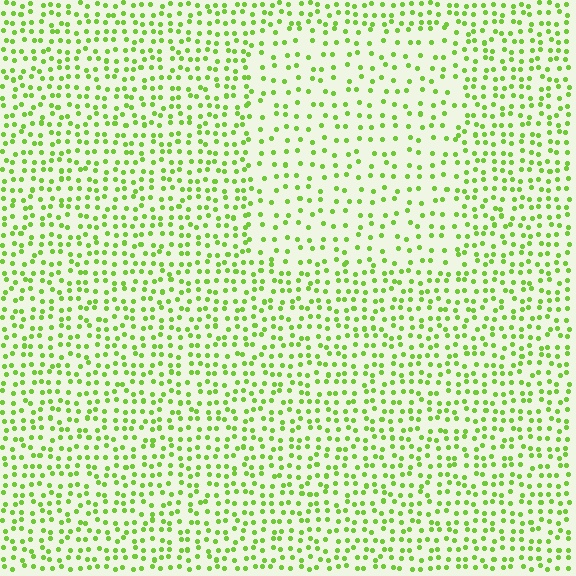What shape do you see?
I see a rectangle.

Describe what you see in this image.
The image contains small lime elements arranged at two different densities. A rectangle-shaped region is visible where the elements are less densely packed than the surrounding area.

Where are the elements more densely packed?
The elements are more densely packed outside the rectangle boundary.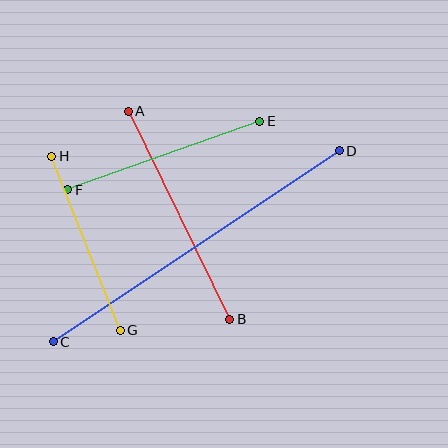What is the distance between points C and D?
The distance is approximately 344 pixels.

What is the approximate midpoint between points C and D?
The midpoint is at approximately (196, 246) pixels.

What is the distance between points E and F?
The distance is approximately 204 pixels.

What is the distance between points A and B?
The distance is approximately 232 pixels.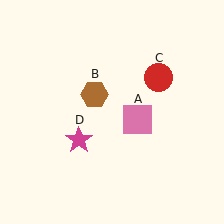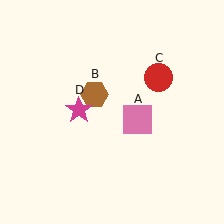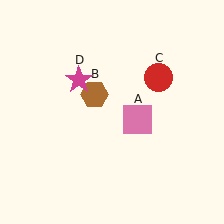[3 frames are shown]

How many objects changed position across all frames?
1 object changed position: magenta star (object D).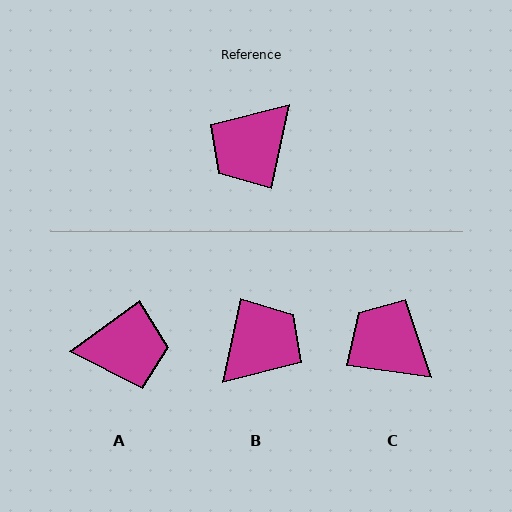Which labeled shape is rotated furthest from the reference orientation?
B, about 180 degrees away.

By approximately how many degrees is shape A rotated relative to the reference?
Approximately 138 degrees counter-clockwise.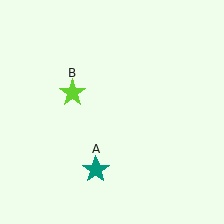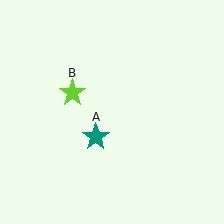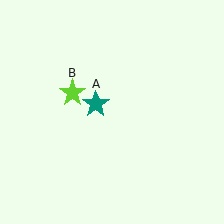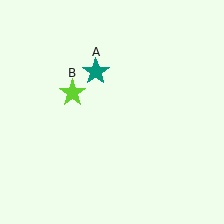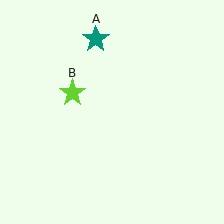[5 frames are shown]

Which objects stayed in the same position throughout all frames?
Lime star (object B) remained stationary.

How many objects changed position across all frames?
1 object changed position: teal star (object A).